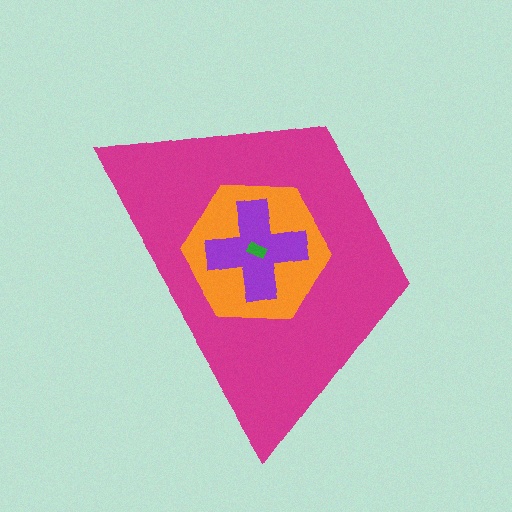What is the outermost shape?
The magenta trapezoid.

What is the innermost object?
The green rectangle.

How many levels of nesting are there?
4.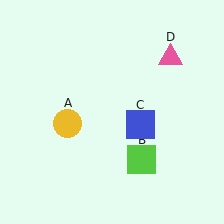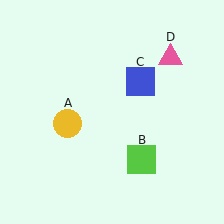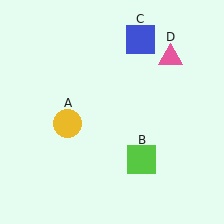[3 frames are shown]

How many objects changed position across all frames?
1 object changed position: blue square (object C).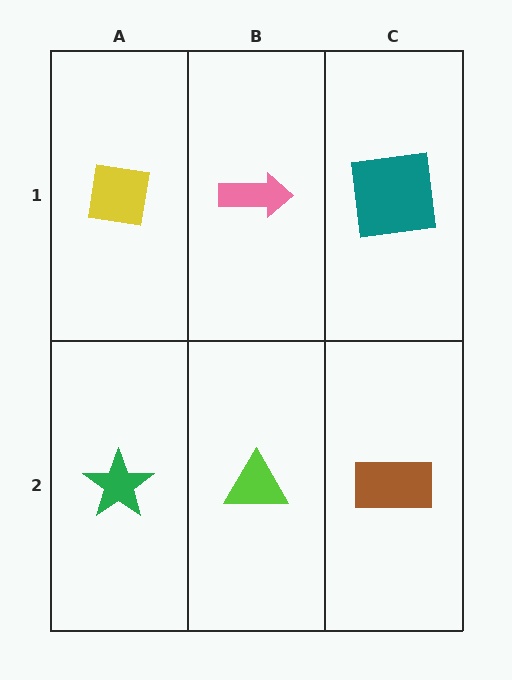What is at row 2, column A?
A green star.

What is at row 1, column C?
A teal square.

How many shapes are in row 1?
3 shapes.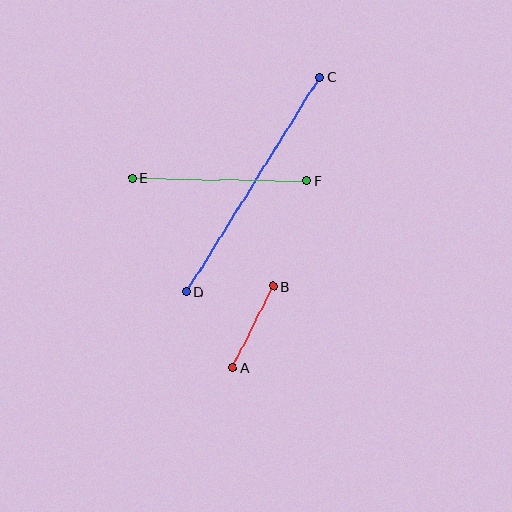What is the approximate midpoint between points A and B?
The midpoint is at approximately (253, 327) pixels.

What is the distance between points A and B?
The distance is approximately 91 pixels.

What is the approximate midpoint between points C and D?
The midpoint is at approximately (253, 184) pixels.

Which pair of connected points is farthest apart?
Points C and D are farthest apart.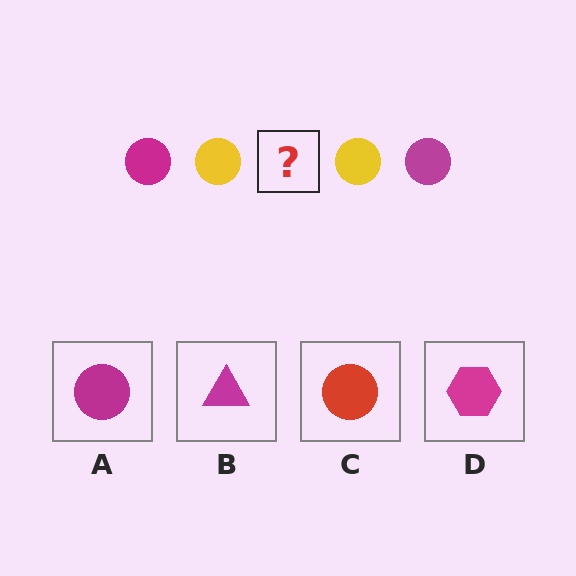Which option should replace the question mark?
Option A.